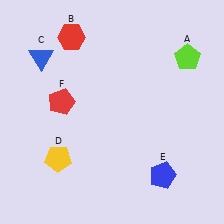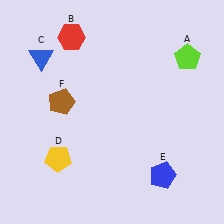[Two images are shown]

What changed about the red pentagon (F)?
In Image 1, F is red. In Image 2, it changed to brown.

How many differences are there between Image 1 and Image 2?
There is 1 difference between the two images.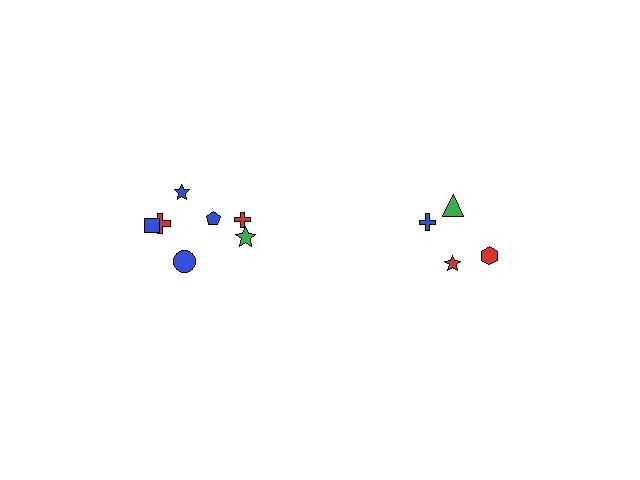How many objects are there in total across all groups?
There are 11 objects.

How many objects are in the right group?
There are 4 objects.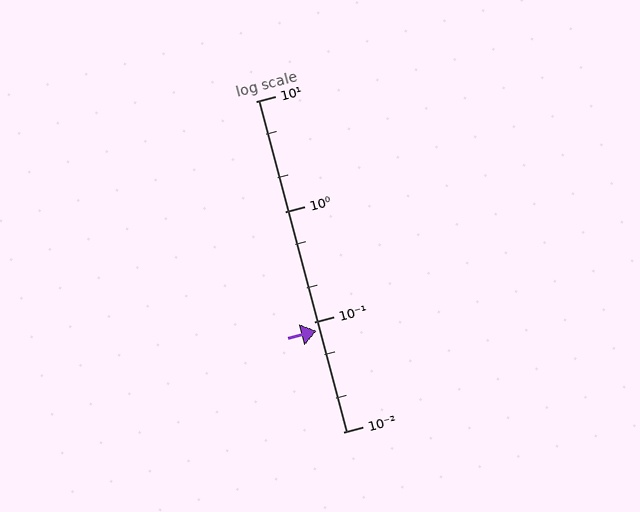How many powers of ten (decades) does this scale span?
The scale spans 3 decades, from 0.01 to 10.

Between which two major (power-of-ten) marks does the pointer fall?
The pointer is between 0.01 and 0.1.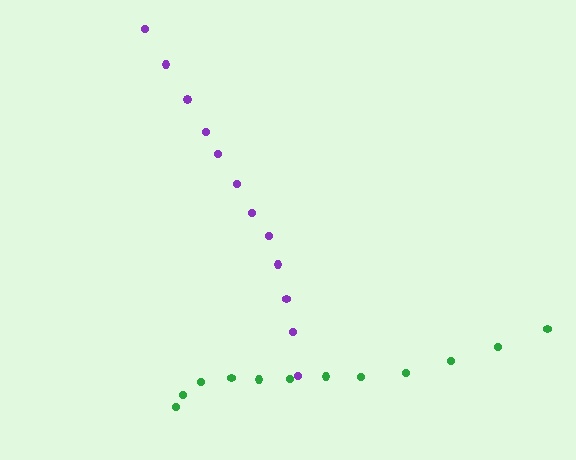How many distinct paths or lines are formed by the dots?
There are 2 distinct paths.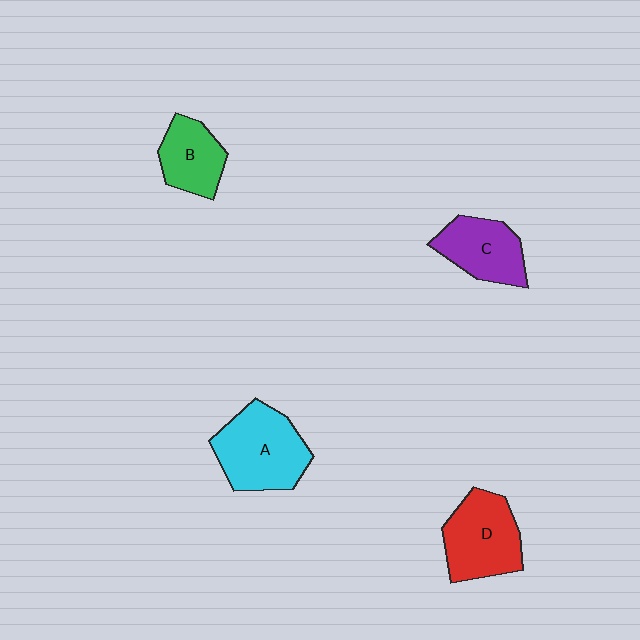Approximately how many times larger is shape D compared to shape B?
Approximately 1.4 times.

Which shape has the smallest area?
Shape B (green).